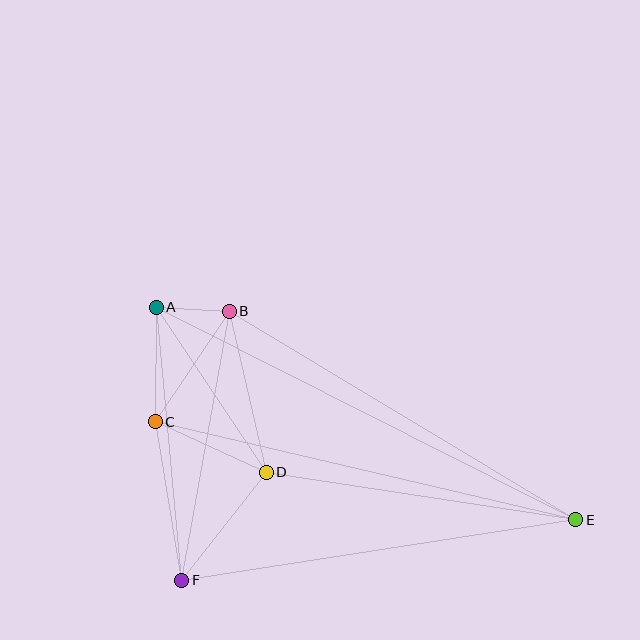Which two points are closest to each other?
Points A and B are closest to each other.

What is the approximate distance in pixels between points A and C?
The distance between A and C is approximately 114 pixels.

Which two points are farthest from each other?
Points A and E are farthest from each other.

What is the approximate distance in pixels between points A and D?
The distance between A and D is approximately 198 pixels.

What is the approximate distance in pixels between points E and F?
The distance between E and F is approximately 399 pixels.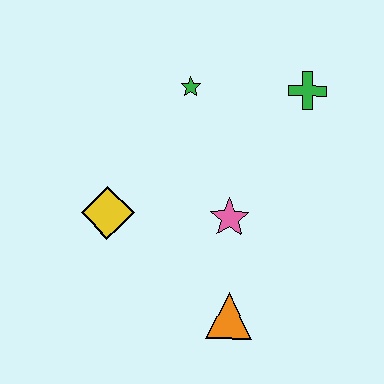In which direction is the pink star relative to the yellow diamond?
The pink star is to the right of the yellow diamond.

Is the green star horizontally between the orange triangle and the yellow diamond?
Yes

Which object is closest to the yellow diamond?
The pink star is closest to the yellow diamond.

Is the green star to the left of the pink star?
Yes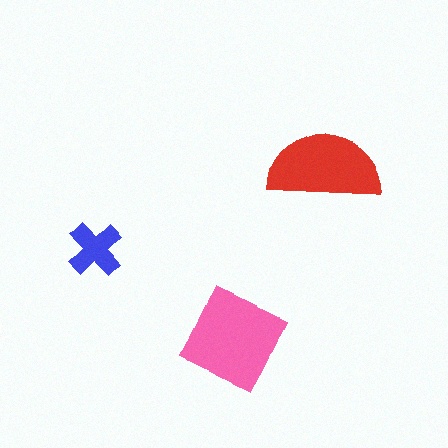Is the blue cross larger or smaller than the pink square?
Smaller.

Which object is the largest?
The pink square.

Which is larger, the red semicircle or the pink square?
The pink square.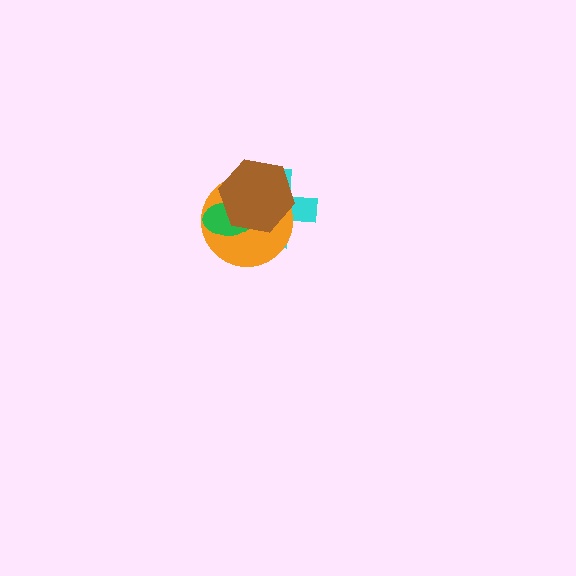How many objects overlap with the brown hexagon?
3 objects overlap with the brown hexagon.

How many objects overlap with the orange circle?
3 objects overlap with the orange circle.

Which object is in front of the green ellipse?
The brown hexagon is in front of the green ellipse.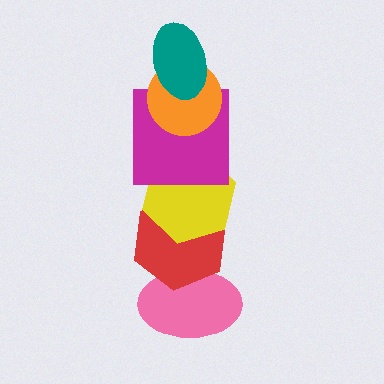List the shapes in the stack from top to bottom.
From top to bottom: the teal ellipse, the orange circle, the magenta square, the yellow hexagon, the red hexagon, the pink ellipse.